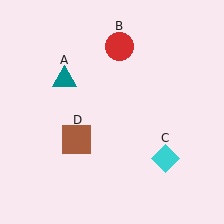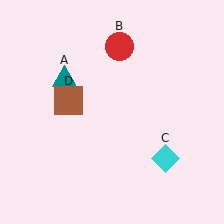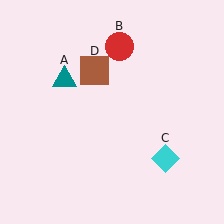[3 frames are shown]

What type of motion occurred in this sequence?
The brown square (object D) rotated clockwise around the center of the scene.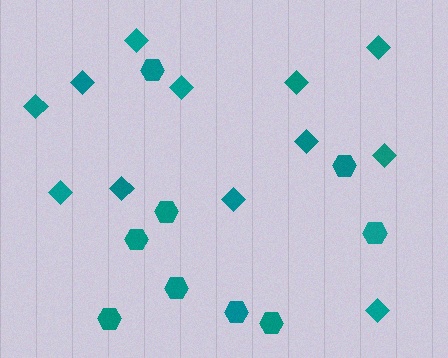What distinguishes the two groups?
There are 2 groups: one group of hexagons (9) and one group of diamonds (12).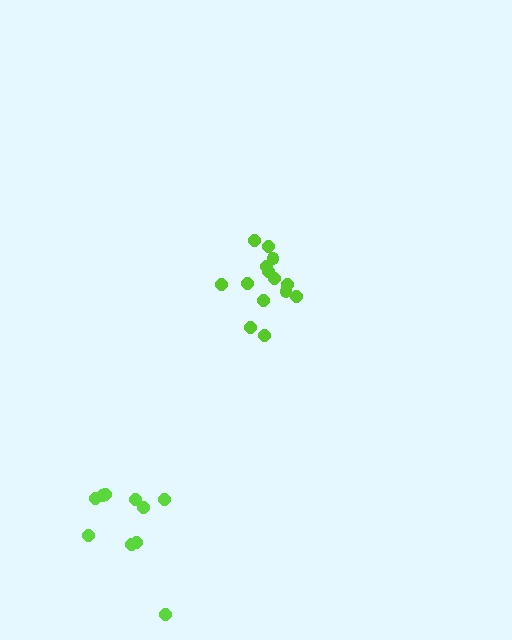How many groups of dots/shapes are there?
There are 2 groups.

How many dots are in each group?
Group 1: 10 dots, Group 2: 14 dots (24 total).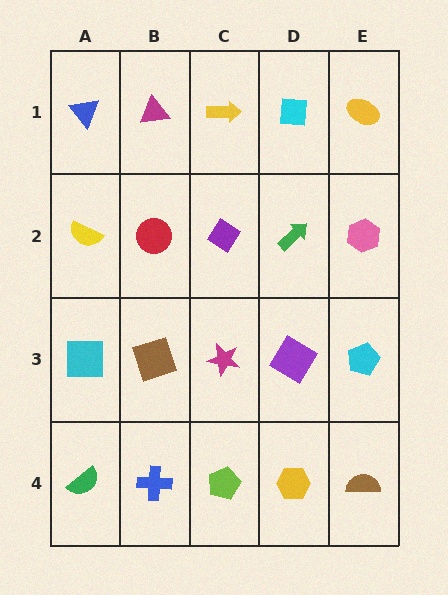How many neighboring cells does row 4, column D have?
3.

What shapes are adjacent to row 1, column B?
A red circle (row 2, column B), a blue triangle (row 1, column A), a yellow arrow (row 1, column C).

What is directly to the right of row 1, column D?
A yellow ellipse.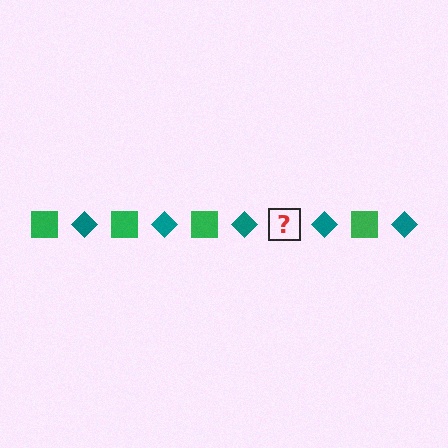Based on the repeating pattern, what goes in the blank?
The blank should be a green square.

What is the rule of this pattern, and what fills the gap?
The rule is that the pattern alternates between green square and teal diamond. The gap should be filled with a green square.